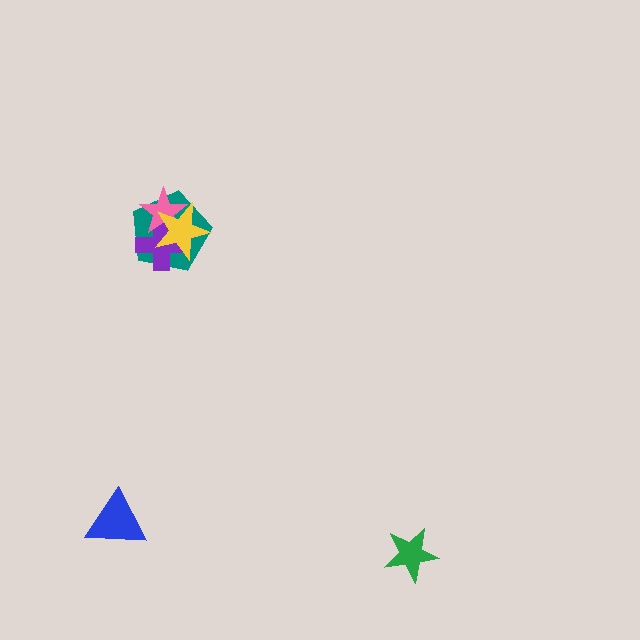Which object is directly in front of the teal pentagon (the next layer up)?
The purple cross is directly in front of the teal pentagon.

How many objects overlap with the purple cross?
3 objects overlap with the purple cross.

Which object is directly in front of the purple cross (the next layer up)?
The pink star is directly in front of the purple cross.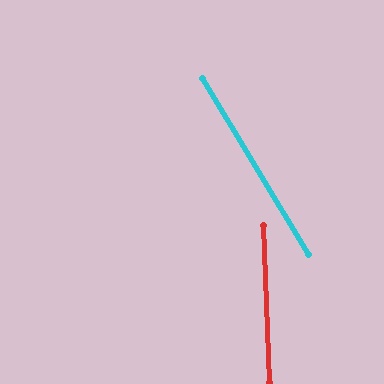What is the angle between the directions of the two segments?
Approximately 29 degrees.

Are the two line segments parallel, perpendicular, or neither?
Neither parallel nor perpendicular — they differ by about 29°.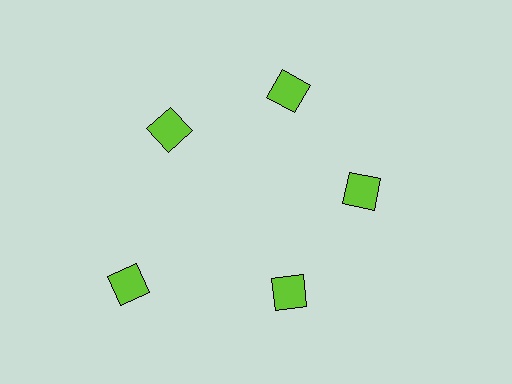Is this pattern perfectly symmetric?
No. The 5 lime diamonds are arranged in a ring, but one element near the 8 o'clock position is pushed outward from the center, breaking the 5-fold rotational symmetry.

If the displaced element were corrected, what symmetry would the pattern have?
It would have 5-fold rotational symmetry — the pattern would map onto itself every 72 degrees.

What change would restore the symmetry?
The symmetry would be restored by moving it inward, back onto the ring so that all 5 diamonds sit at equal angles and equal distance from the center.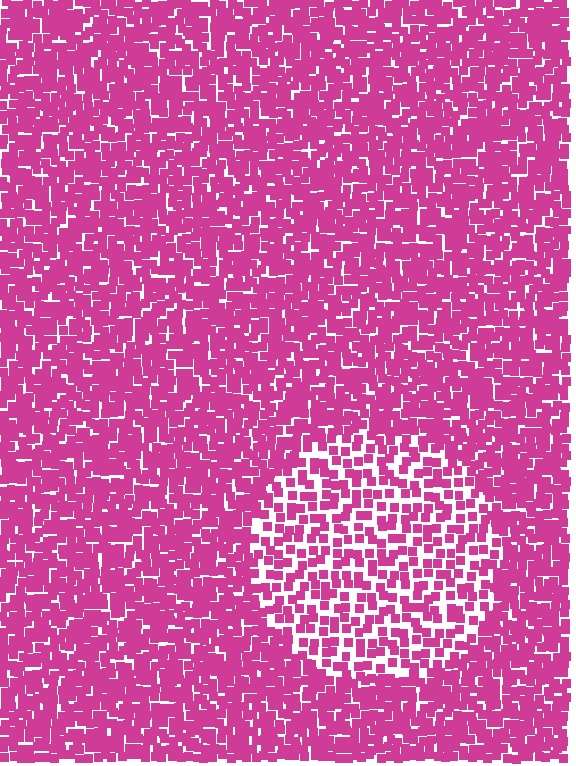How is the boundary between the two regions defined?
The boundary is defined by a change in element density (approximately 1.8x ratio). All elements are the same color, size, and shape.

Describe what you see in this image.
The image contains small magenta elements arranged at two different densities. A circle-shaped region is visible where the elements are less densely packed than the surrounding area.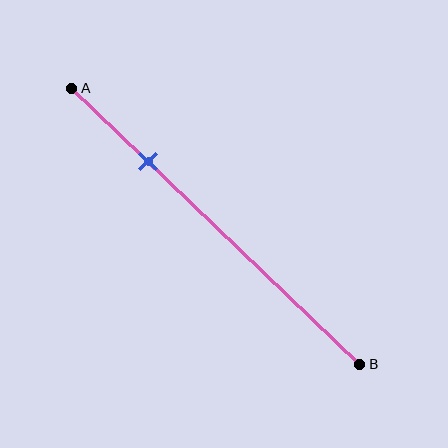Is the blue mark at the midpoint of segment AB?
No, the mark is at about 25% from A, not at the 50% midpoint.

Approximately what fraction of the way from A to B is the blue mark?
The blue mark is approximately 25% of the way from A to B.